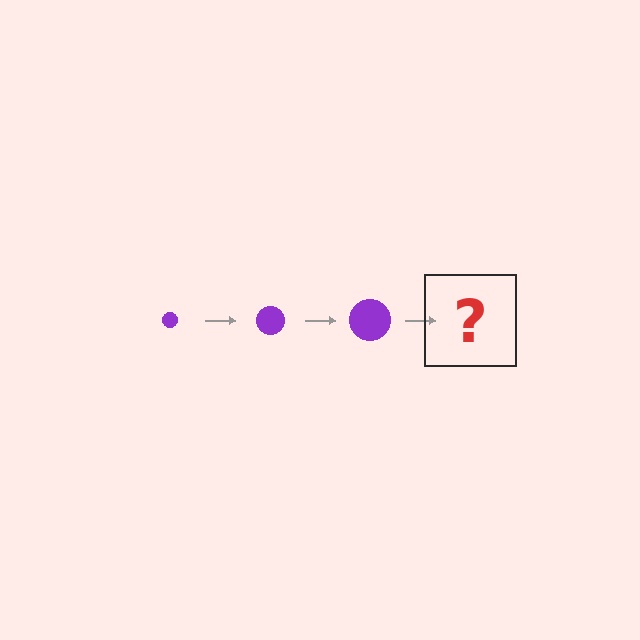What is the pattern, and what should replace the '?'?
The pattern is that the circle gets progressively larger each step. The '?' should be a purple circle, larger than the previous one.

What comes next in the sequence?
The next element should be a purple circle, larger than the previous one.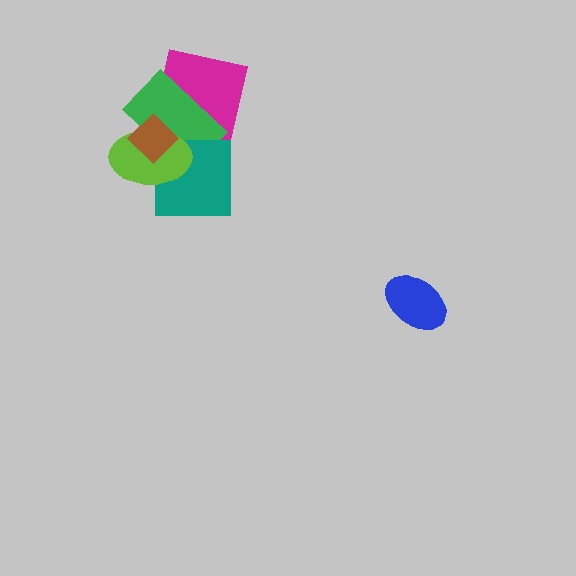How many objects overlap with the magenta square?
1 object overlaps with the magenta square.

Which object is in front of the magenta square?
The green rectangle is in front of the magenta square.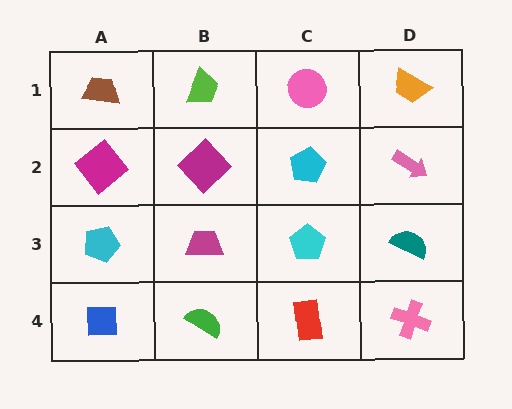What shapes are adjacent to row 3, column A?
A magenta diamond (row 2, column A), a blue square (row 4, column A), a magenta trapezoid (row 3, column B).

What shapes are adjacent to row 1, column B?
A magenta diamond (row 2, column B), a brown trapezoid (row 1, column A), a pink circle (row 1, column C).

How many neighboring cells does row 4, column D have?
2.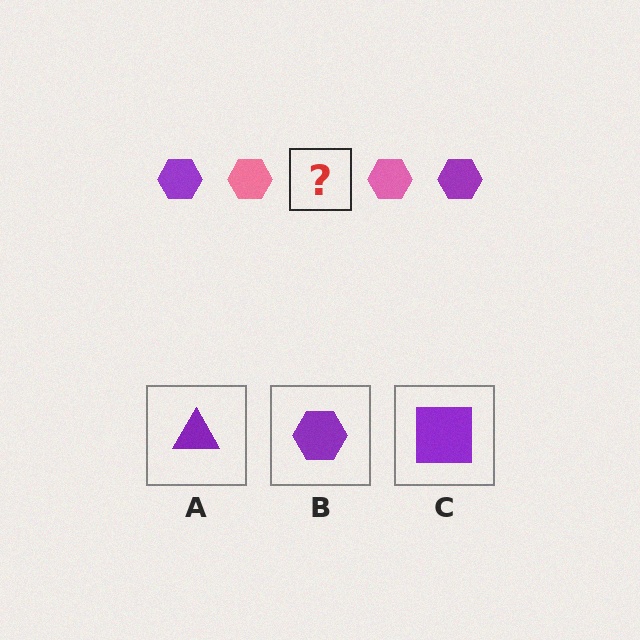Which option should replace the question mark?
Option B.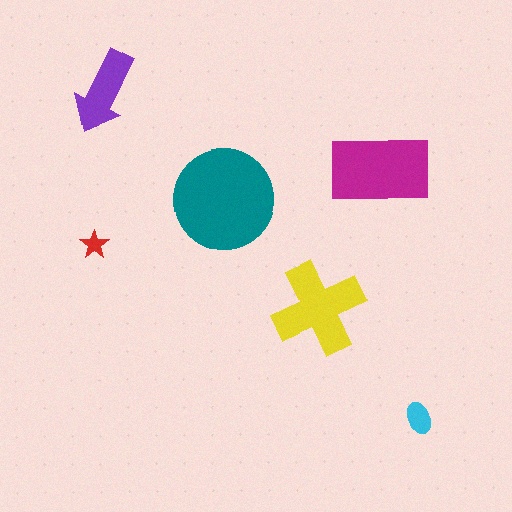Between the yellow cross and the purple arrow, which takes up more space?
The yellow cross.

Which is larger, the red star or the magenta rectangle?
The magenta rectangle.